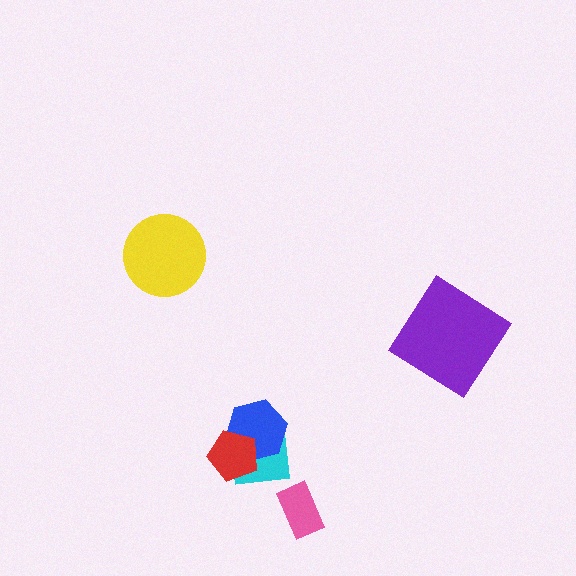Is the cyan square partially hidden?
Yes, it is partially covered by another shape.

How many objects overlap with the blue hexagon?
2 objects overlap with the blue hexagon.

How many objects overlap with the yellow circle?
0 objects overlap with the yellow circle.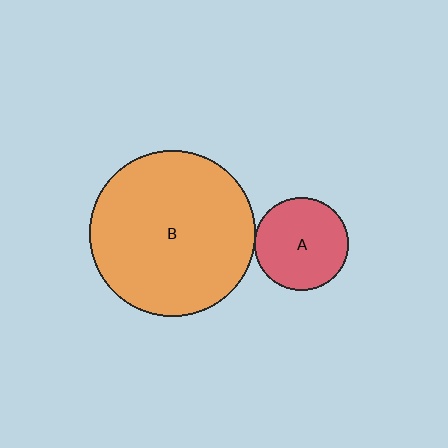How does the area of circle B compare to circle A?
Approximately 3.2 times.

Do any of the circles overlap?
No, none of the circles overlap.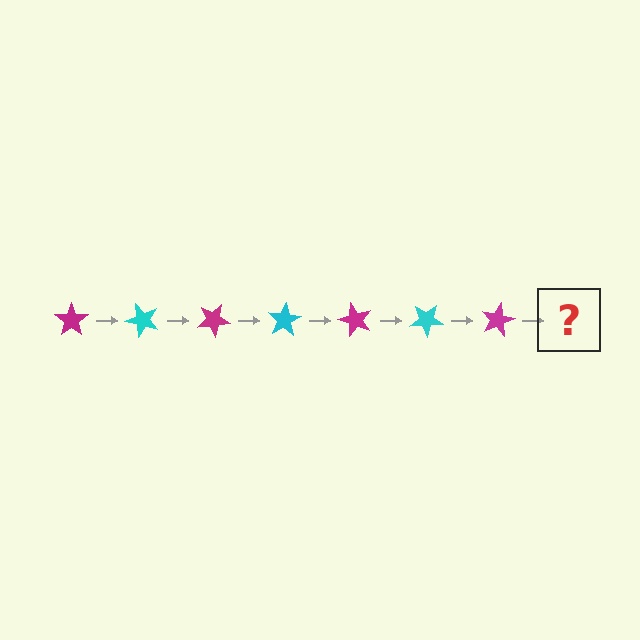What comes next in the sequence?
The next element should be a cyan star, rotated 350 degrees from the start.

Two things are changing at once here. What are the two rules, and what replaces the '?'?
The two rules are that it rotates 50 degrees each step and the color cycles through magenta and cyan. The '?' should be a cyan star, rotated 350 degrees from the start.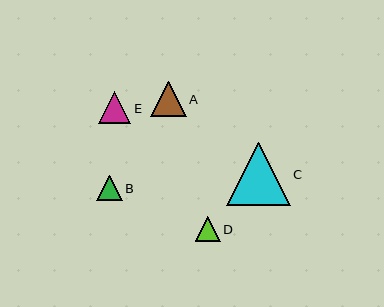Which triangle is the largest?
Triangle C is the largest with a size of approximately 63 pixels.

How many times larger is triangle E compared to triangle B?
Triangle E is approximately 1.3 times the size of triangle B.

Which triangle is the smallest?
Triangle D is the smallest with a size of approximately 25 pixels.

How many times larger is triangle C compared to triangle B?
Triangle C is approximately 2.5 times the size of triangle B.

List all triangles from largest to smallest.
From largest to smallest: C, A, E, B, D.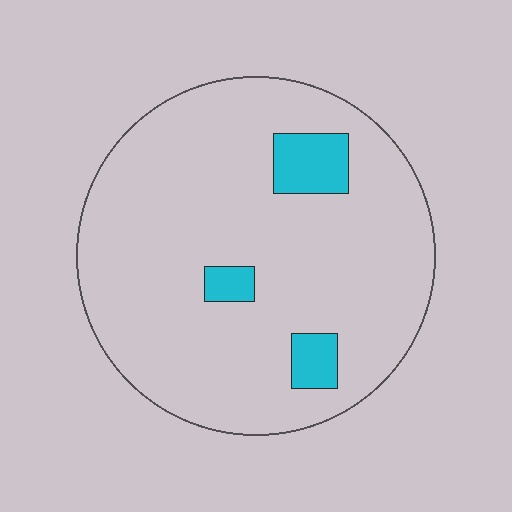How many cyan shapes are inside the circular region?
3.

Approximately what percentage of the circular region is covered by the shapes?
Approximately 10%.